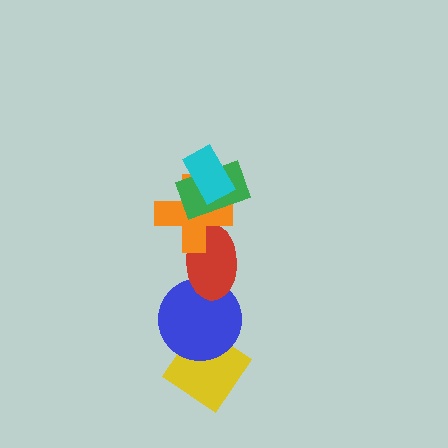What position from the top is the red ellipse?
The red ellipse is 4th from the top.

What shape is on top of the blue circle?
The red ellipse is on top of the blue circle.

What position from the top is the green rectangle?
The green rectangle is 2nd from the top.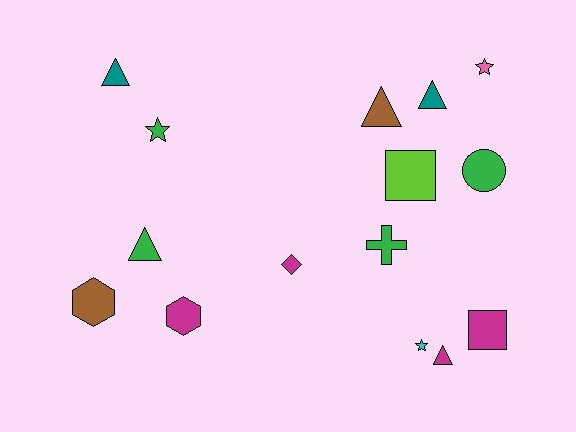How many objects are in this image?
There are 15 objects.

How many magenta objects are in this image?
There are 4 magenta objects.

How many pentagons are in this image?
There are no pentagons.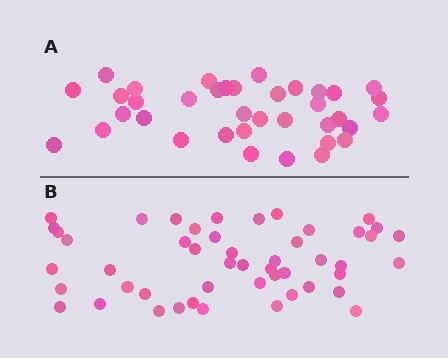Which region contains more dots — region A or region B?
Region B (the bottom region) has more dots.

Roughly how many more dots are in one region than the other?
Region B has roughly 12 or so more dots than region A.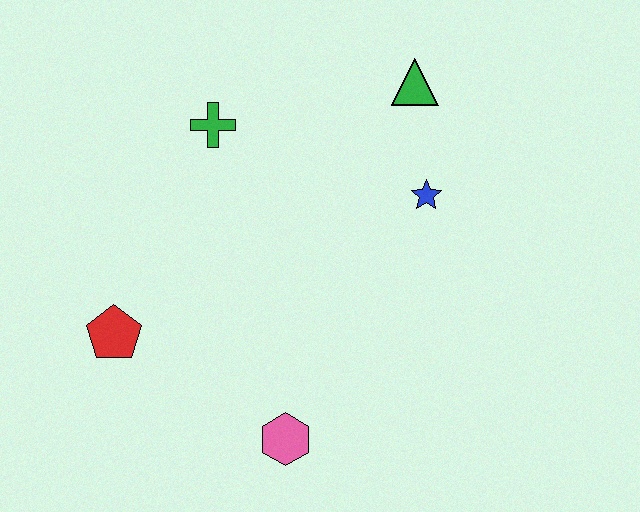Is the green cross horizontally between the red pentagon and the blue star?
Yes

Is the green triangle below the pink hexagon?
No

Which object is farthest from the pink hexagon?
The green triangle is farthest from the pink hexagon.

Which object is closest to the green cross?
The green triangle is closest to the green cross.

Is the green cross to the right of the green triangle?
No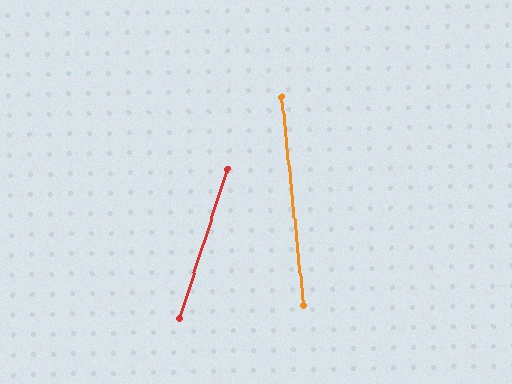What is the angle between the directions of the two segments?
Approximately 23 degrees.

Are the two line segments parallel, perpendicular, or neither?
Neither parallel nor perpendicular — they differ by about 23°.